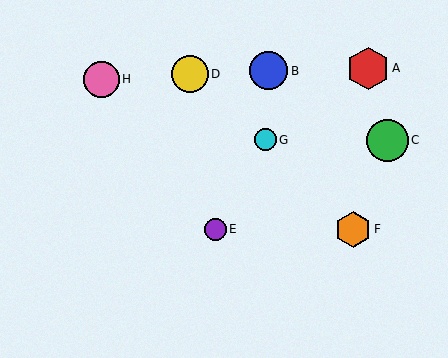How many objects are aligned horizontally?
2 objects (E, F) are aligned horizontally.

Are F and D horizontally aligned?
No, F is at y≈229 and D is at y≈74.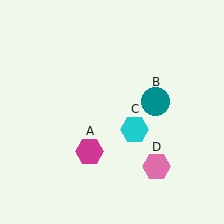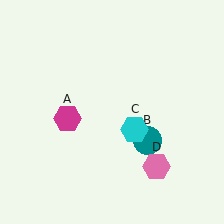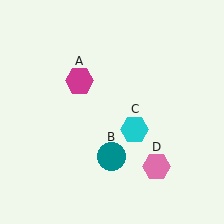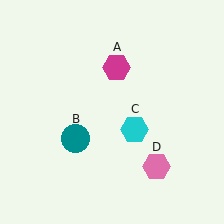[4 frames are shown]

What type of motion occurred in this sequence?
The magenta hexagon (object A), teal circle (object B) rotated clockwise around the center of the scene.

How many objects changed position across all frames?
2 objects changed position: magenta hexagon (object A), teal circle (object B).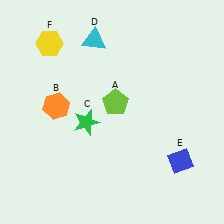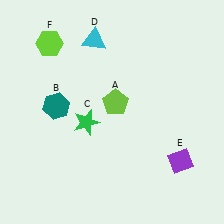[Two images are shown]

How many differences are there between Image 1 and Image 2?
There are 3 differences between the two images.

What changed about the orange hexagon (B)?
In Image 1, B is orange. In Image 2, it changed to teal.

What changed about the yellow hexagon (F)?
In Image 1, F is yellow. In Image 2, it changed to lime.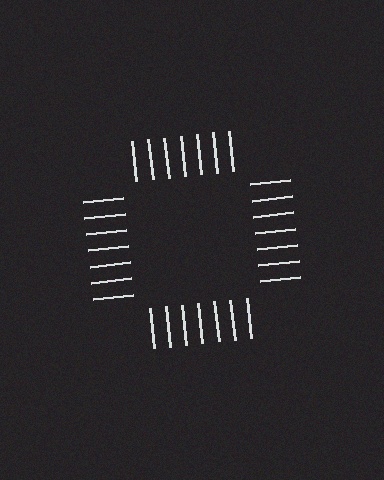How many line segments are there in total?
28 — 7 along each of the 4 edges.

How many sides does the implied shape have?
4 sides — the line-ends trace a square.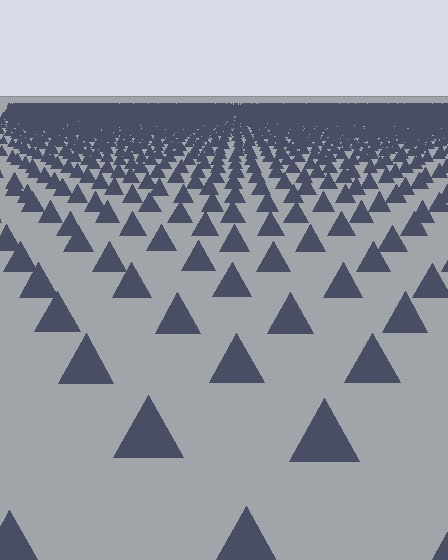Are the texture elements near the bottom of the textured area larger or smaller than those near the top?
Larger. Near the bottom, elements are closer to the viewer and appear at a bigger on-screen size.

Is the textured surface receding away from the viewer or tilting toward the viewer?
The surface is receding away from the viewer. Texture elements get smaller and denser toward the top.